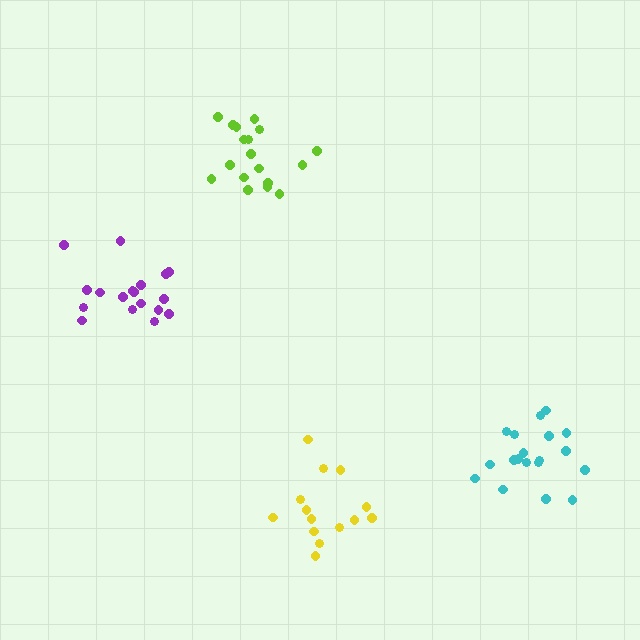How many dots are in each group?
Group 1: 18 dots, Group 2: 14 dots, Group 3: 18 dots, Group 4: 19 dots (69 total).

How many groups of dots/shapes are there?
There are 4 groups.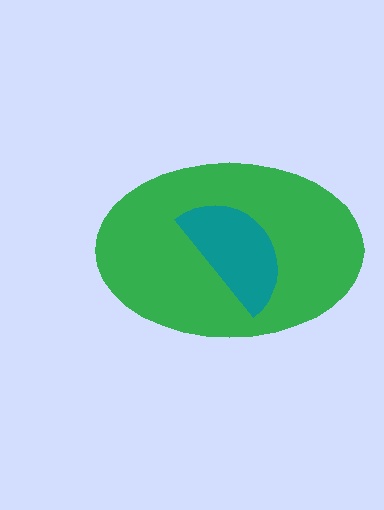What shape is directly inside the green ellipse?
The teal semicircle.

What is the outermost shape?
The green ellipse.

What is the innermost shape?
The teal semicircle.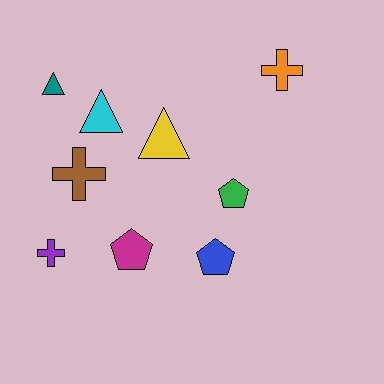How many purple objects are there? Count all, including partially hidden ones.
There is 1 purple object.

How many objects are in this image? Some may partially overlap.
There are 9 objects.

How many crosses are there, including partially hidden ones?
There are 3 crosses.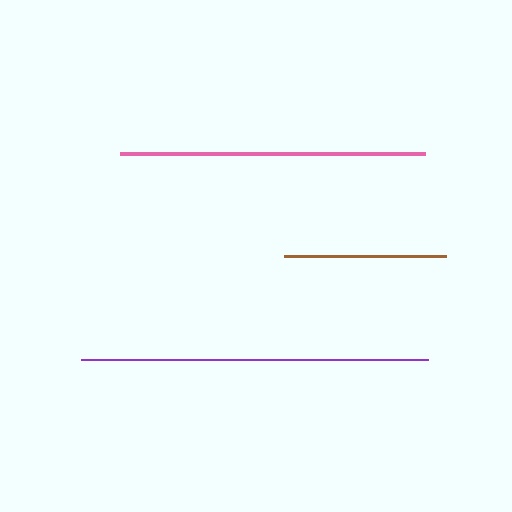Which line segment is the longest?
The purple line is the longest at approximately 347 pixels.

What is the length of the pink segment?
The pink segment is approximately 306 pixels long.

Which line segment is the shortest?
The brown line is the shortest at approximately 162 pixels.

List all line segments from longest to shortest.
From longest to shortest: purple, pink, brown.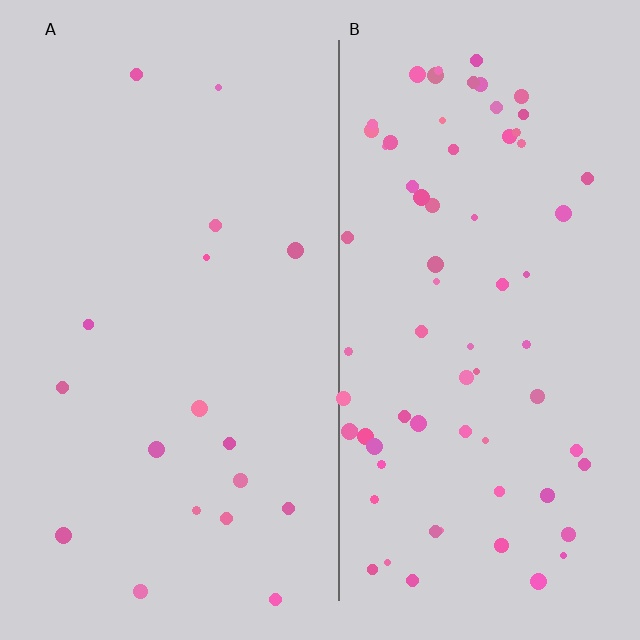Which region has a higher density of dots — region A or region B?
B (the right).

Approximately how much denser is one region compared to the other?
Approximately 4.0× — region B over region A.